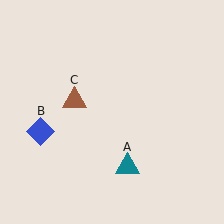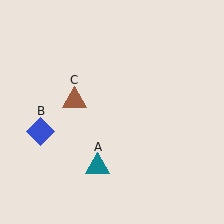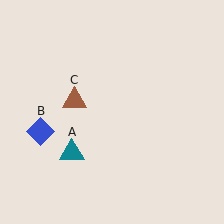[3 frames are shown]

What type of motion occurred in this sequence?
The teal triangle (object A) rotated clockwise around the center of the scene.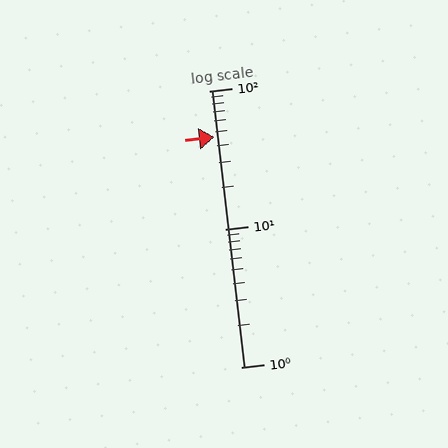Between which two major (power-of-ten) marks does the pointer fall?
The pointer is between 10 and 100.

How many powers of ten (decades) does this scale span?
The scale spans 2 decades, from 1 to 100.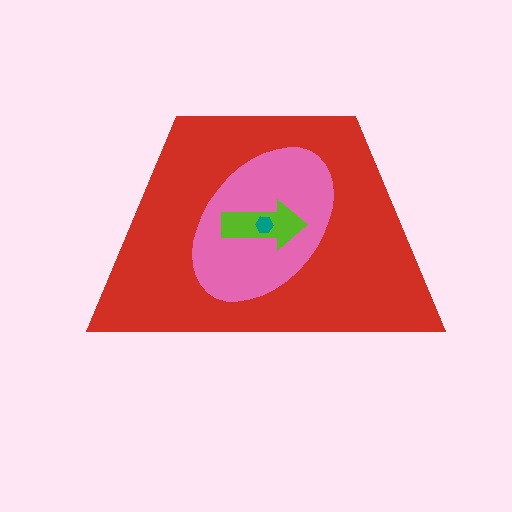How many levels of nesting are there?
4.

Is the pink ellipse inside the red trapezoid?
Yes.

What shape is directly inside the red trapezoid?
The pink ellipse.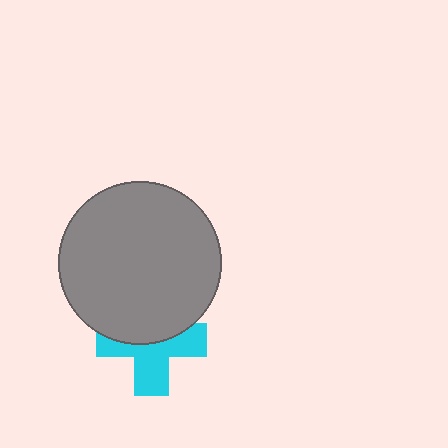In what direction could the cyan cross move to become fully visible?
The cyan cross could move down. That would shift it out from behind the gray circle entirely.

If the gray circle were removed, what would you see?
You would see the complete cyan cross.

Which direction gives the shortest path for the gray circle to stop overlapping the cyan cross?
Moving up gives the shortest separation.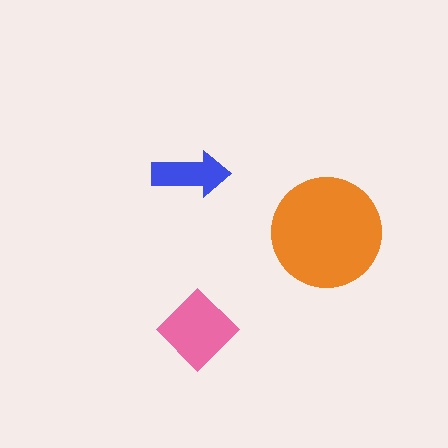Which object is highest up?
The blue arrow is topmost.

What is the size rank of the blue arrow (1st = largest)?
3rd.